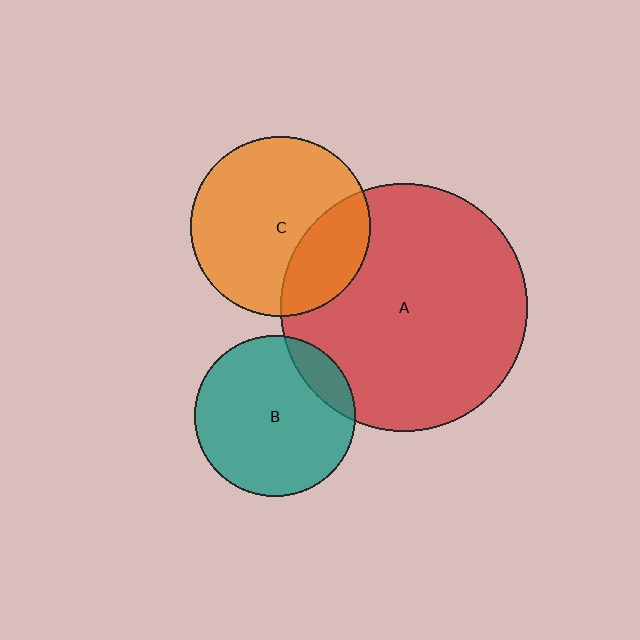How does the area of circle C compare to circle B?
Approximately 1.2 times.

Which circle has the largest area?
Circle A (red).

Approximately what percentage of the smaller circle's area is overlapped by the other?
Approximately 30%.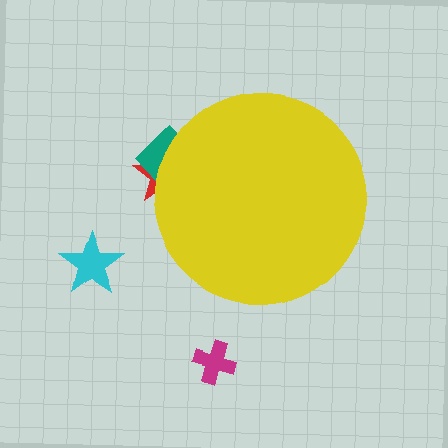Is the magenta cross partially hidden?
No, the magenta cross is fully visible.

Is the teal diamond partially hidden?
Yes, the teal diamond is partially hidden behind the yellow circle.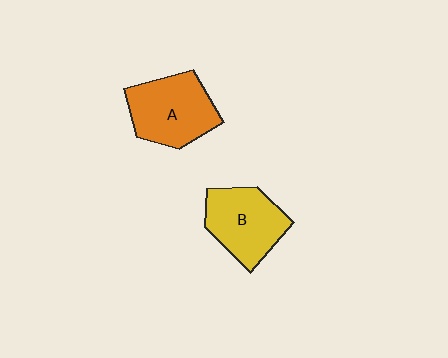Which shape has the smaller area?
Shape B (yellow).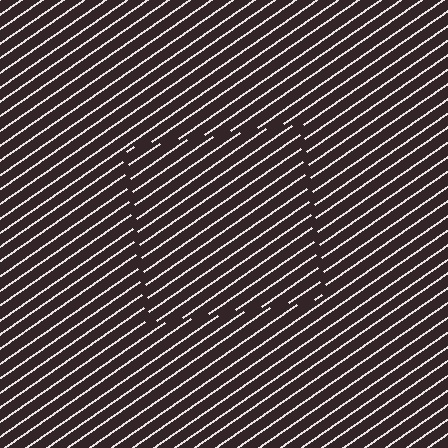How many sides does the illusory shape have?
4 sides — the line-ends trace a square.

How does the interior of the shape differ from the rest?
The interior of the shape contains the same grating, shifted by half a period — the contour is defined by the phase discontinuity where line-ends from the inner and outer gratings abut.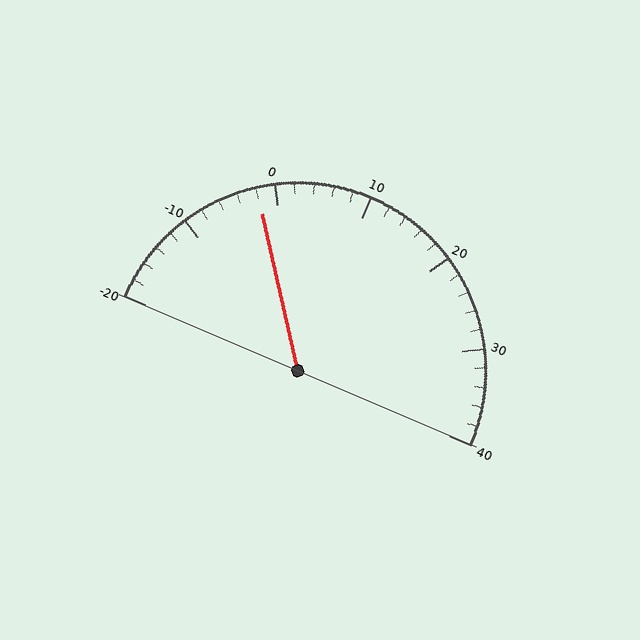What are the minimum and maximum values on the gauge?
The gauge ranges from -20 to 40.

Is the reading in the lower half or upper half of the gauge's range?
The reading is in the lower half of the range (-20 to 40).